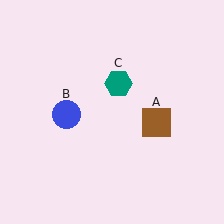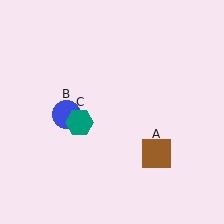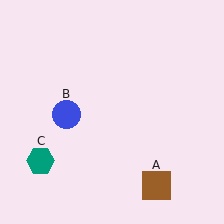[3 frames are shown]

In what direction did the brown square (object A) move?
The brown square (object A) moved down.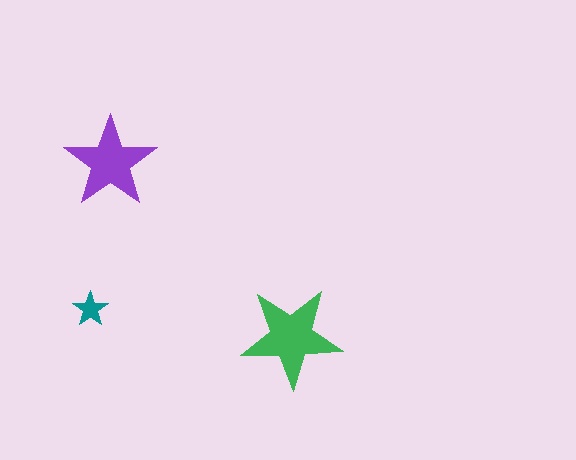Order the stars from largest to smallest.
the green one, the purple one, the teal one.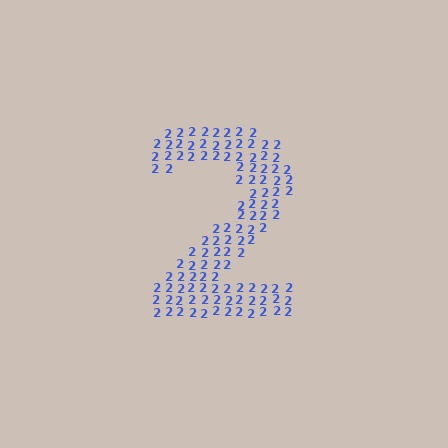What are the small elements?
The small elements are digit 2's.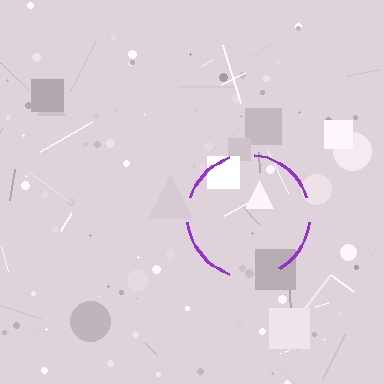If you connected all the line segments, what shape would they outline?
They would outline a circle.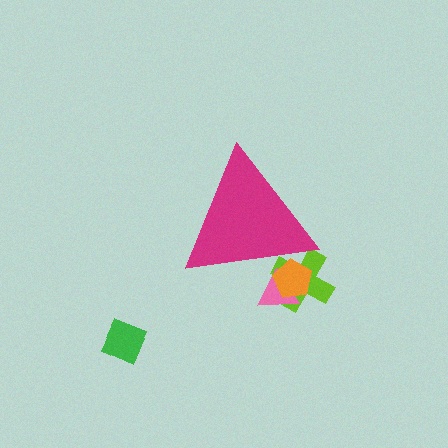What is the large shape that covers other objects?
A magenta triangle.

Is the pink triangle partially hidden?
Yes, the pink triangle is partially hidden behind the magenta triangle.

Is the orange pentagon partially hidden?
Yes, the orange pentagon is partially hidden behind the magenta triangle.